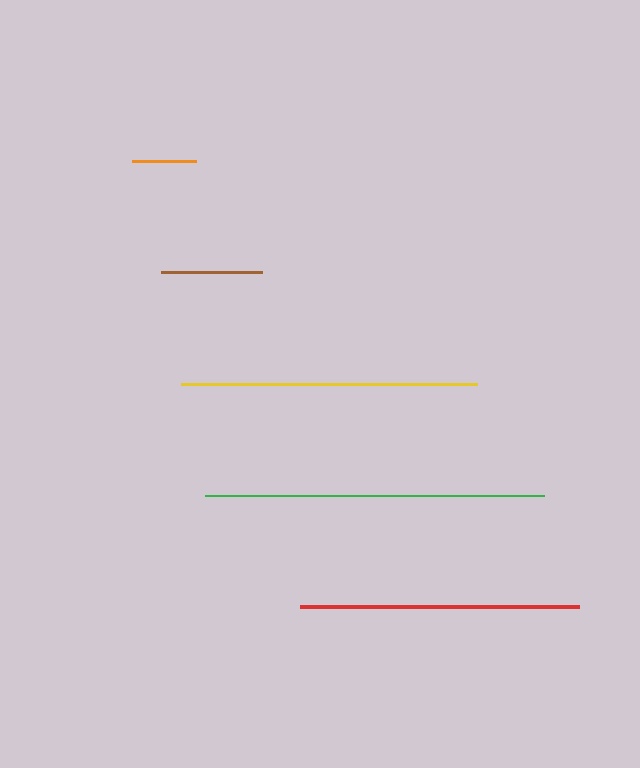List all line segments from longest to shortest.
From longest to shortest: green, yellow, red, brown, orange.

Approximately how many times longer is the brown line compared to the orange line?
The brown line is approximately 1.6 times the length of the orange line.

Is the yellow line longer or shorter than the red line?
The yellow line is longer than the red line.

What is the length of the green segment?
The green segment is approximately 338 pixels long.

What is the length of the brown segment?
The brown segment is approximately 101 pixels long.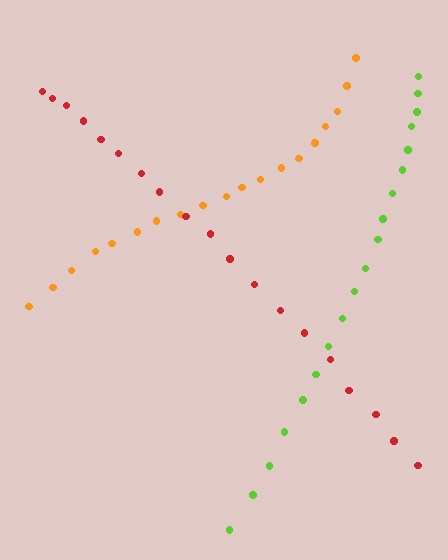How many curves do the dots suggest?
There are 3 distinct paths.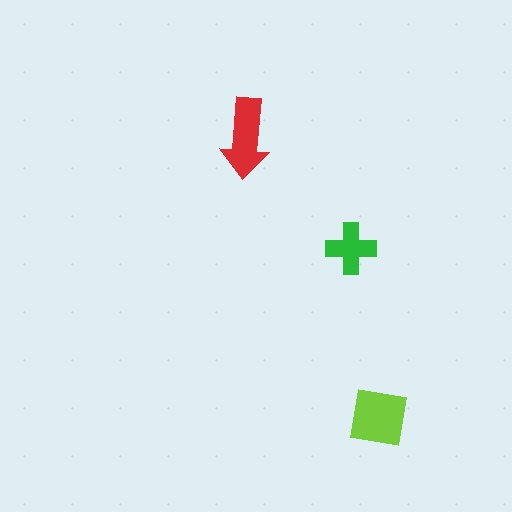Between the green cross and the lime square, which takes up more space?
The lime square.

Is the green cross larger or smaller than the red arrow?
Smaller.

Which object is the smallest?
The green cross.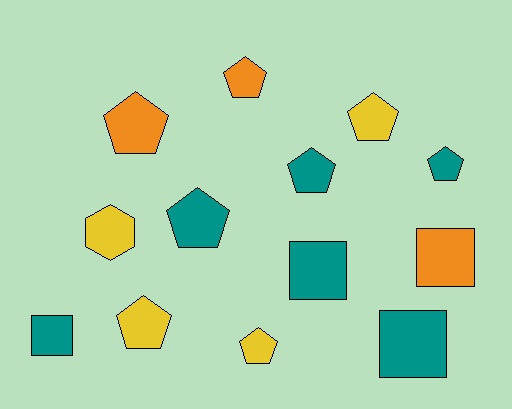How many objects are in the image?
There are 13 objects.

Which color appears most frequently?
Teal, with 6 objects.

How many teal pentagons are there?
There are 3 teal pentagons.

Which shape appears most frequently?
Pentagon, with 8 objects.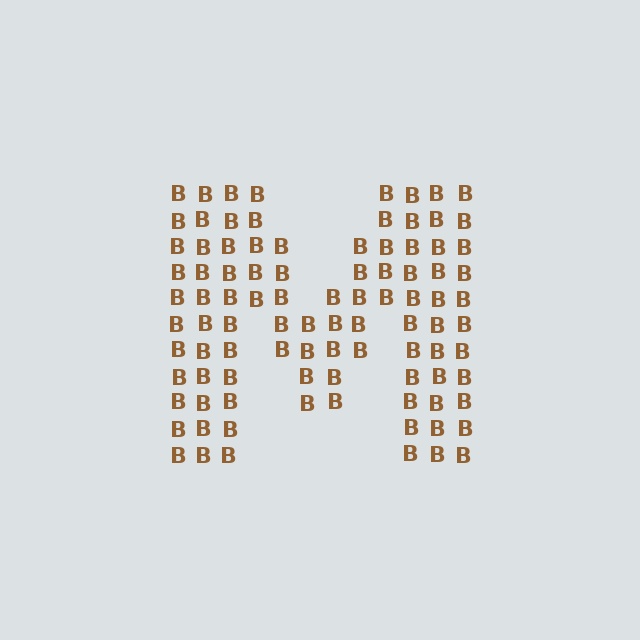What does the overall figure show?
The overall figure shows the letter M.